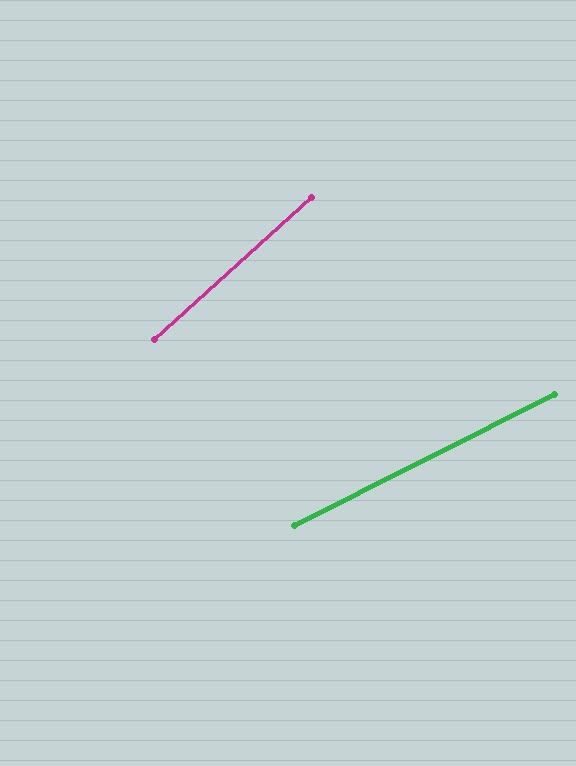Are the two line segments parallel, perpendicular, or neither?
Neither parallel nor perpendicular — they differ by about 16°.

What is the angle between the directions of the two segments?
Approximately 16 degrees.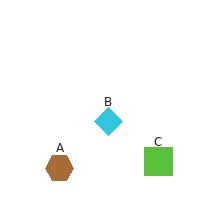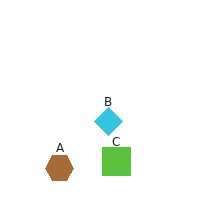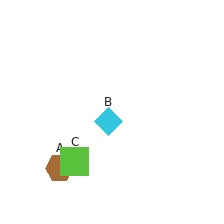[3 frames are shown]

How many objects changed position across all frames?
1 object changed position: lime square (object C).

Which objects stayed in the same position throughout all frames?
Brown hexagon (object A) and cyan diamond (object B) remained stationary.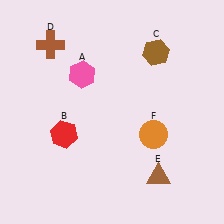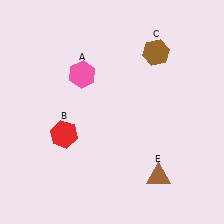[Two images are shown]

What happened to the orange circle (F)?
The orange circle (F) was removed in Image 2. It was in the bottom-right area of Image 1.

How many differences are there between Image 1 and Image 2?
There are 2 differences between the two images.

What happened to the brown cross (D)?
The brown cross (D) was removed in Image 2. It was in the top-left area of Image 1.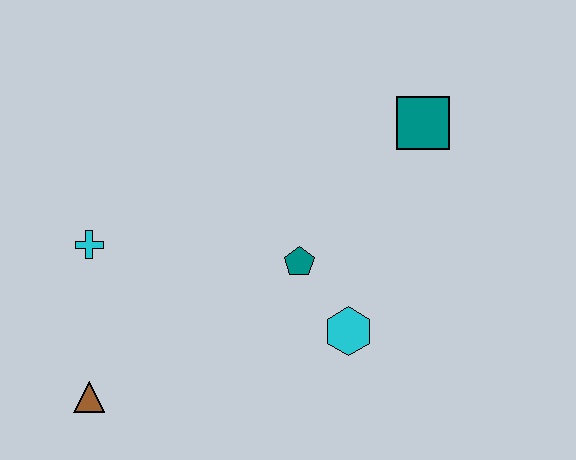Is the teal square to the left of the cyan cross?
No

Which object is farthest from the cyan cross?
The teal square is farthest from the cyan cross.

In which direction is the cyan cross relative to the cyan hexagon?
The cyan cross is to the left of the cyan hexagon.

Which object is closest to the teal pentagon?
The cyan hexagon is closest to the teal pentagon.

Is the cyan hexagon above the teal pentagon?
No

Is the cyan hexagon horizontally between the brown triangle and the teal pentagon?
No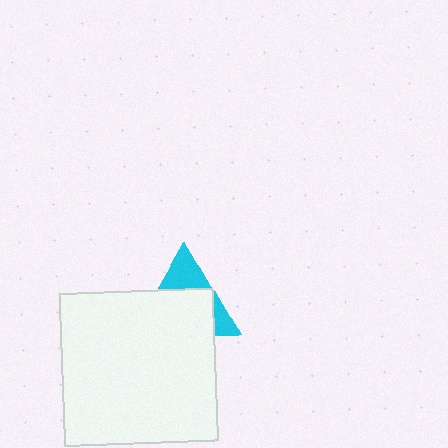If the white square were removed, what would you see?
You would see the complete cyan triangle.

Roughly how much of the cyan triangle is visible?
A small part of it is visible (roughly 36%).